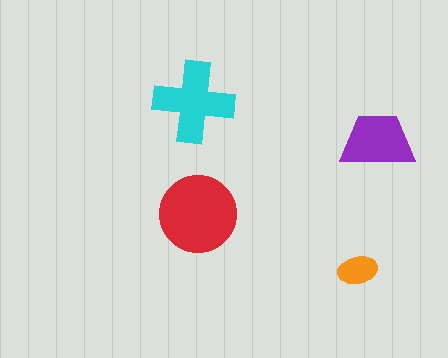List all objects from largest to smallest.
The red circle, the cyan cross, the purple trapezoid, the orange ellipse.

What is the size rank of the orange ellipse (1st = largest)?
4th.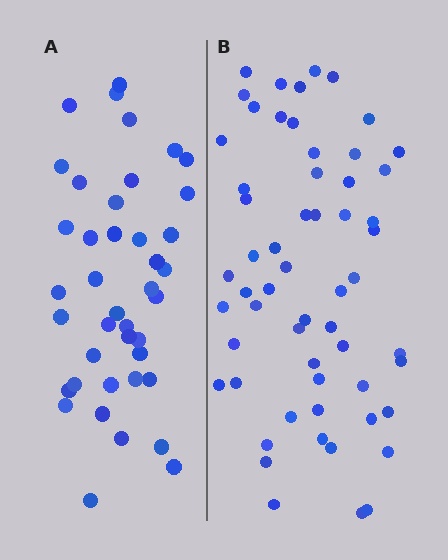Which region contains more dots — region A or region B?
Region B (the right region) has more dots.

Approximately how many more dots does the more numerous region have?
Region B has approximately 15 more dots than region A.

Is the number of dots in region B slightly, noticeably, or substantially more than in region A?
Region B has noticeably more, but not dramatically so. The ratio is roughly 1.4 to 1.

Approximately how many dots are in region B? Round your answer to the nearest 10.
About 60 dots. (The exact count is 58, which rounds to 60.)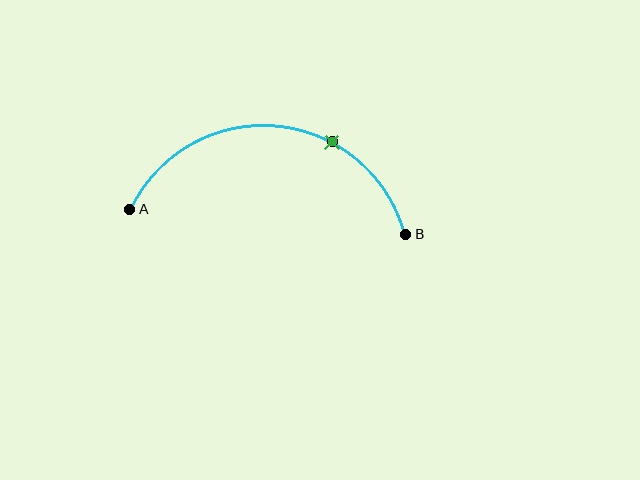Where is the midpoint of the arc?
The arc midpoint is the point on the curve farthest from the straight line joining A and B. It sits above that line.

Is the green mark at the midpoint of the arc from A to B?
No. The green mark lies on the arc but is closer to endpoint B. The arc midpoint would be at the point on the curve equidistant along the arc from both A and B.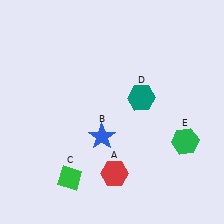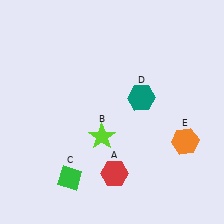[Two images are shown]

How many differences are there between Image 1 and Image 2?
There are 2 differences between the two images.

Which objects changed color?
B changed from blue to lime. E changed from green to orange.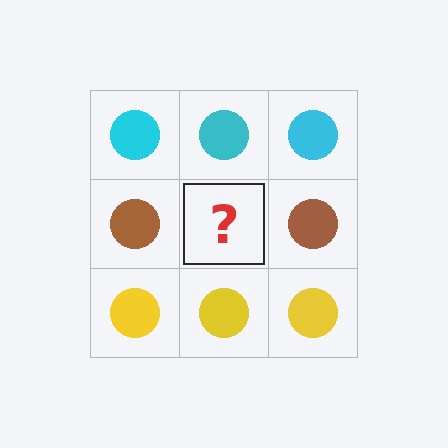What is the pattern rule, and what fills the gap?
The rule is that each row has a consistent color. The gap should be filled with a brown circle.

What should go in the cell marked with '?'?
The missing cell should contain a brown circle.